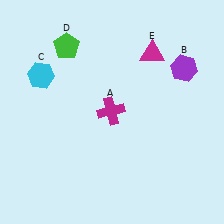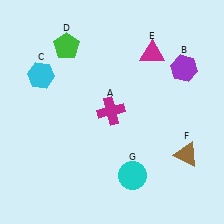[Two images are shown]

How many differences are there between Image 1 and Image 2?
There are 2 differences between the two images.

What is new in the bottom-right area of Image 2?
A brown triangle (F) was added in the bottom-right area of Image 2.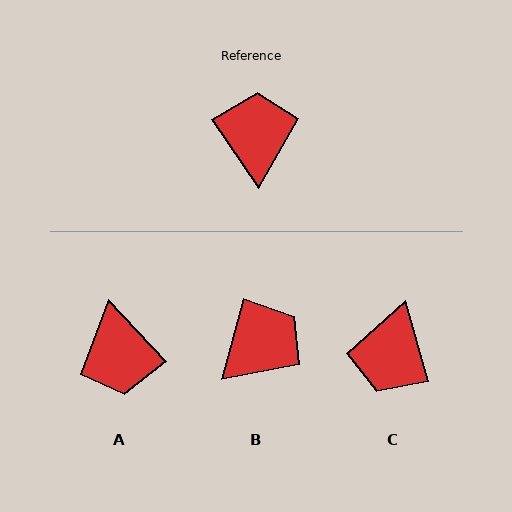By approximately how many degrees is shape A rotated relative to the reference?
Approximately 171 degrees clockwise.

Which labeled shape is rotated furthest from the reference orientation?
A, about 171 degrees away.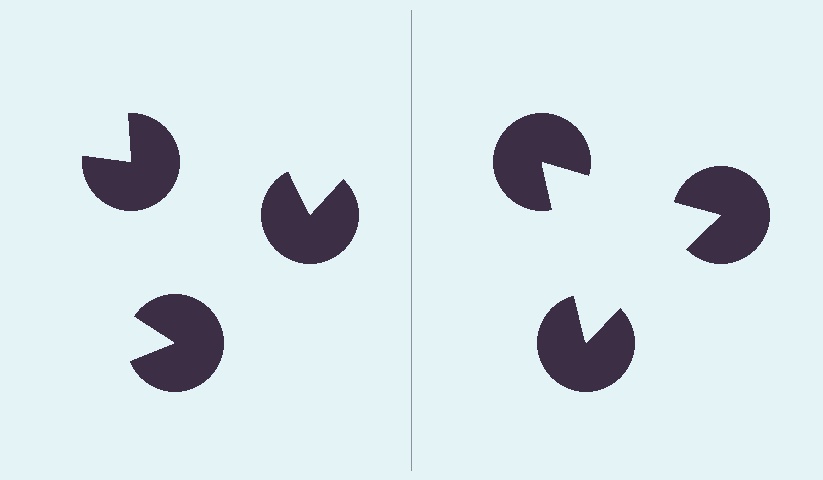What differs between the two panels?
The pac-man discs are positioned identically on both sides; only the wedge orientations differ. On the right they align to a triangle; on the left they are misaligned.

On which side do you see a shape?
An illusory triangle appears on the right side. On the left side the wedge cuts are rotated, so no coherent shape forms.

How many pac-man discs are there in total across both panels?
6 — 3 on each side.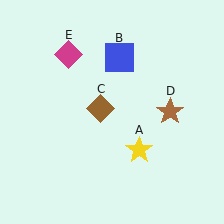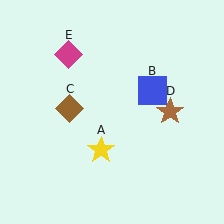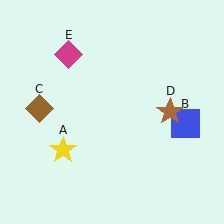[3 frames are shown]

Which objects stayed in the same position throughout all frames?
Brown star (object D) and magenta diamond (object E) remained stationary.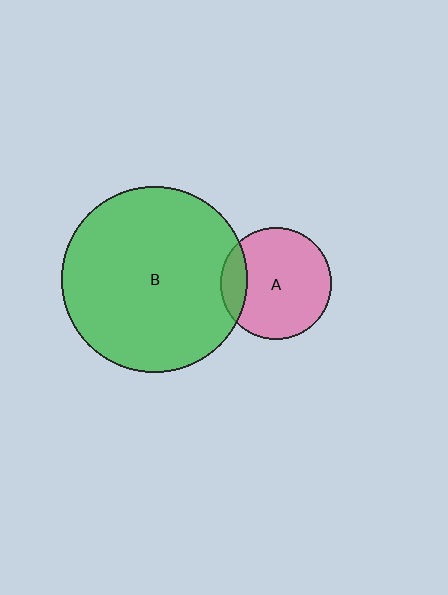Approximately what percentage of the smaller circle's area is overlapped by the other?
Approximately 15%.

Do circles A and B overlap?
Yes.